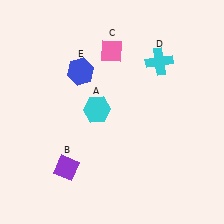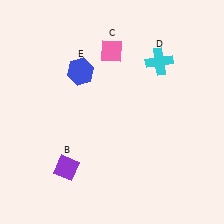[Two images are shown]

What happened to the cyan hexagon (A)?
The cyan hexagon (A) was removed in Image 2. It was in the top-left area of Image 1.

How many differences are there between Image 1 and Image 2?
There is 1 difference between the two images.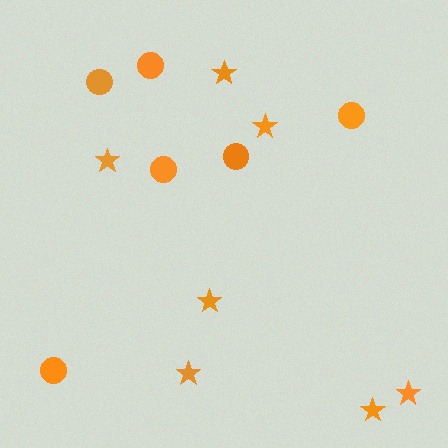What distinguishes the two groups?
There are 2 groups: one group of circles (6) and one group of stars (7).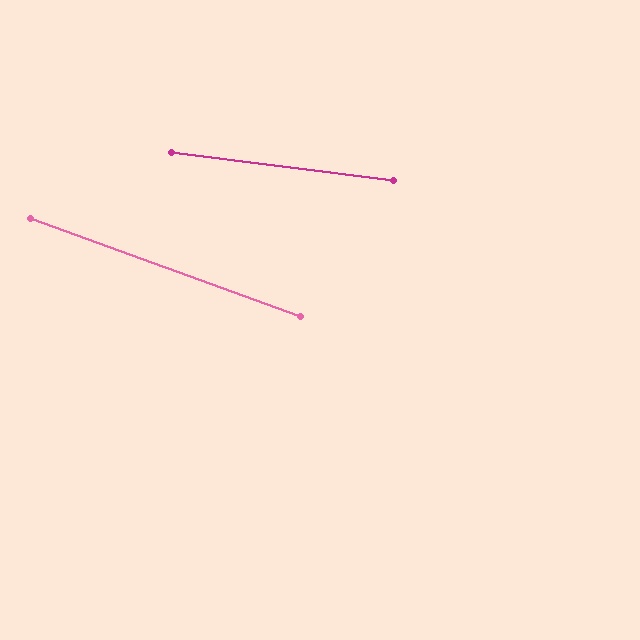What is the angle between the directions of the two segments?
Approximately 13 degrees.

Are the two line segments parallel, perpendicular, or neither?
Neither parallel nor perpendicular — they differ by about 13°.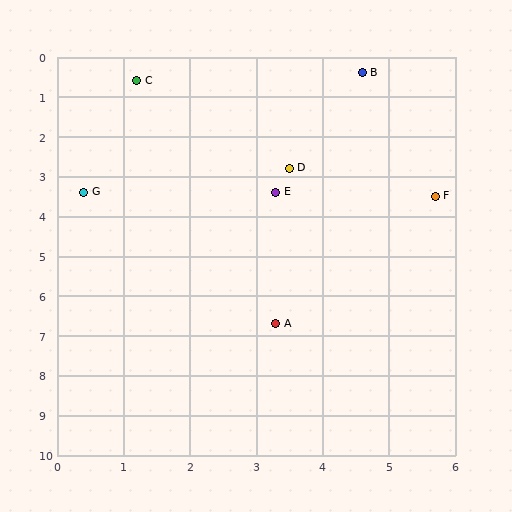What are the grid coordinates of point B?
Point B is at approximately (4.6, 0.4).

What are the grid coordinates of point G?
Point G is at approximately (0.4, 3.4).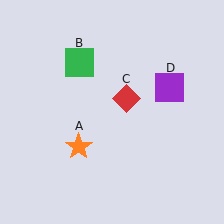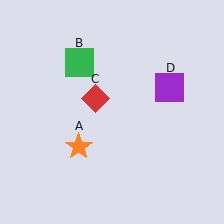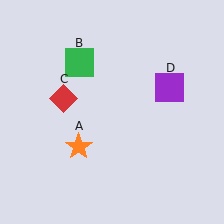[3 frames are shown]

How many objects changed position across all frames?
1 object changed position: red diamond (object C).